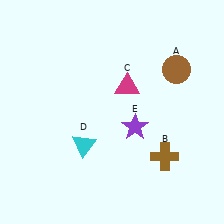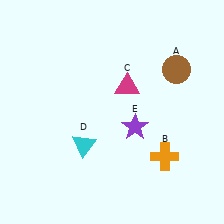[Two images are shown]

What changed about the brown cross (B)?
In Image 1, B is brown. In Image 2, it changed to orange.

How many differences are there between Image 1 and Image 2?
There is 1 difference between the two images.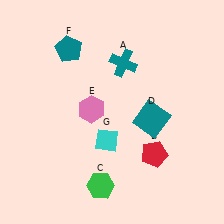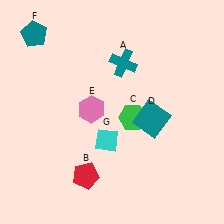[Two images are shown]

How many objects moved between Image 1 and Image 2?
3 objects moved between the two images.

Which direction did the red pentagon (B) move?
The red pentagon (B) moved left.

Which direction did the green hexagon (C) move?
The green hexagon (C) moved up.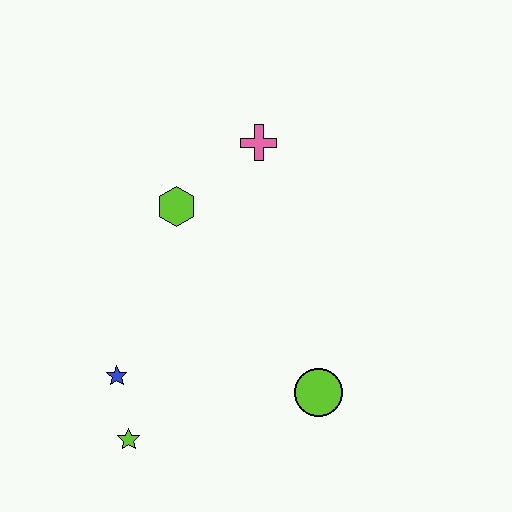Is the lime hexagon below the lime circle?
No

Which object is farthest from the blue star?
The pink cross is farthest from the blue star.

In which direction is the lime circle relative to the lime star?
The lime circle is to the right of the lime star.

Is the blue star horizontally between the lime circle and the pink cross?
No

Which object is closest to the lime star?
The blue star is closest to the lime star.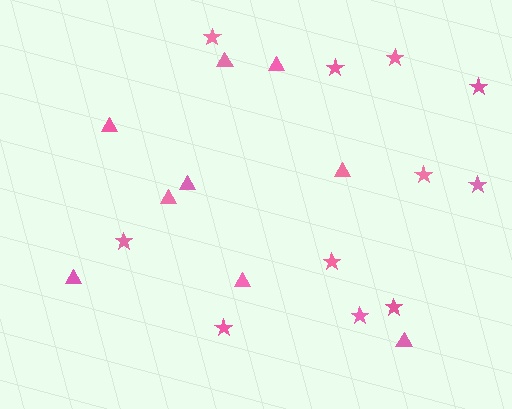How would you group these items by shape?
There are 2 groups: one group of stars (11) and one group of triangles (9).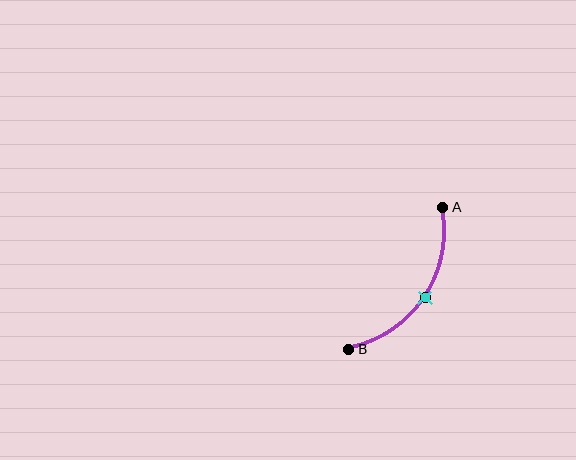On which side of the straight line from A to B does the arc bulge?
The arc bulges to the right of the straight line connecting A and B.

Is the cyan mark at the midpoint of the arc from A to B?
Yes. The cyan mark lies on the arc at equal arc-length from both A and B — it is the arc midpoint.